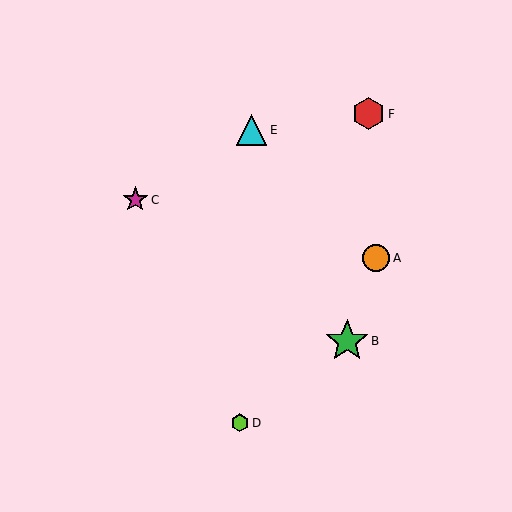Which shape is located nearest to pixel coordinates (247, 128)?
The cyan triangle (labeled E) at (252, 130) is nearest to that location.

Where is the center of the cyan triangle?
The center of the cyan triangle is at (252, 130).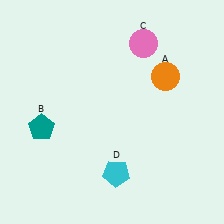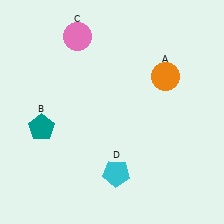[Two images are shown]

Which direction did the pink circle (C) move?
The pink circle (C) moved left.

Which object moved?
The pink circle (C) moved left.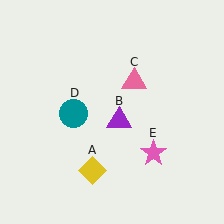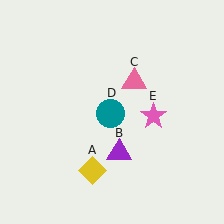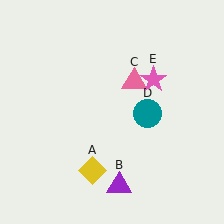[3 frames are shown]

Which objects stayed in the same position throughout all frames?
Yellow diamond (object A) and pink triangle (object C) remained stationary.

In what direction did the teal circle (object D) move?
The teal circle (object D) moved right.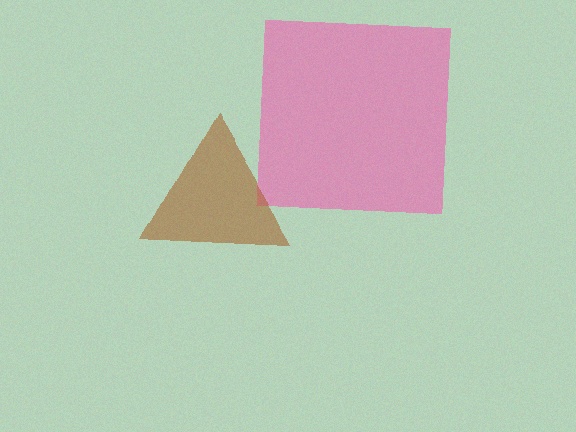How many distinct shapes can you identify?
There are 2 distinct shapes: a pink square, a brown triangle.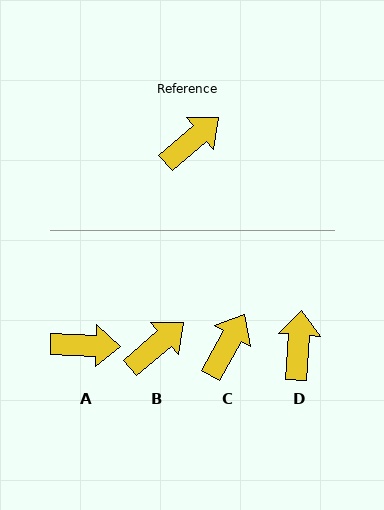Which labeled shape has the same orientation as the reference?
B.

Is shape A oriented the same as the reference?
No, it is off by about 43 degrees.